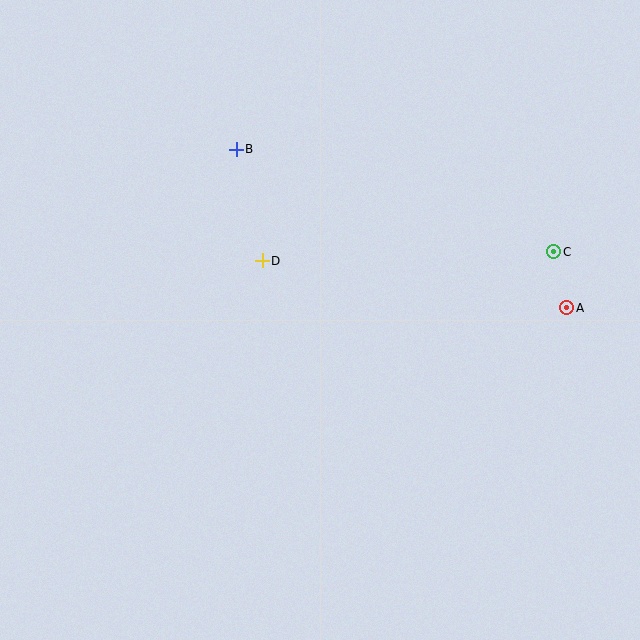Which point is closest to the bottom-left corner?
Point D is closest to the bottom-left corner.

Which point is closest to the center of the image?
Point D at (262, 261) is closest to the center.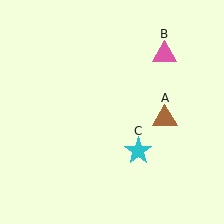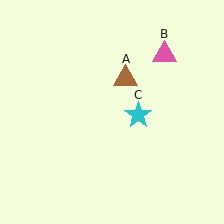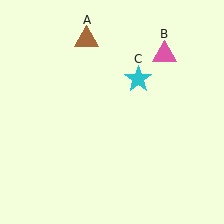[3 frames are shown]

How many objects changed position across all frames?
2 objects changed position: brown triangle (object A), cyan star (object C).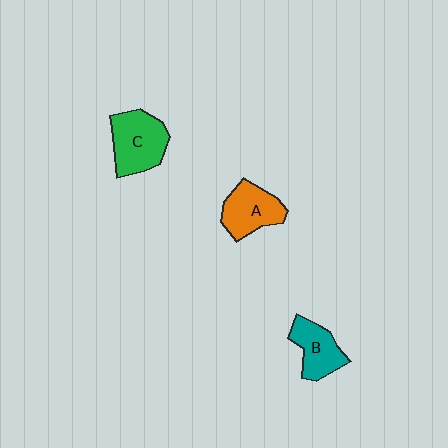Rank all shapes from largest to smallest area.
From largest to smallest: C (green), A (orange), B (teal).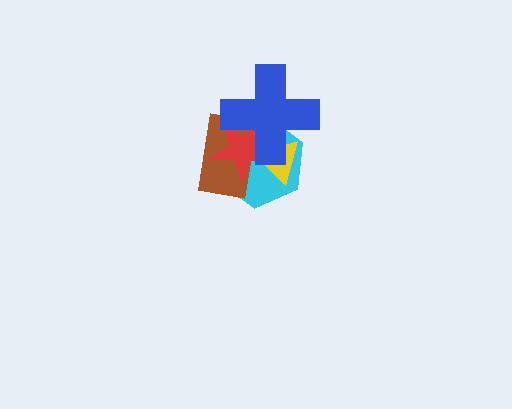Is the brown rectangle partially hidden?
Yes, it is partially covered by another shape.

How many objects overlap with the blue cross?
4 objects overlap with the blue cross.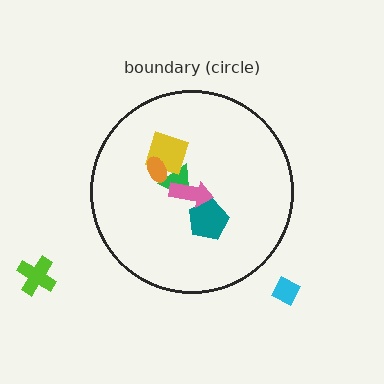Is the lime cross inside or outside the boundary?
Outside.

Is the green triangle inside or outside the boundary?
Inside.